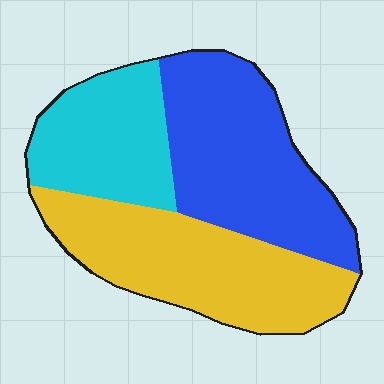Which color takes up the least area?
Cyan, at roughly 25%.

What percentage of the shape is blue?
Blue takes up about three eighths (3/8) of the shape.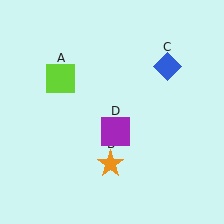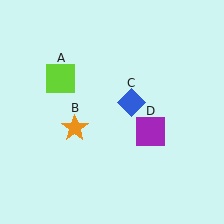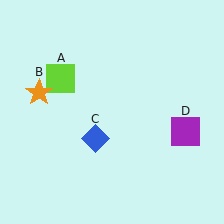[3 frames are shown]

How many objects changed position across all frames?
3 objects changed position: orange star (object B), blue diamond (object C), purple square (object D).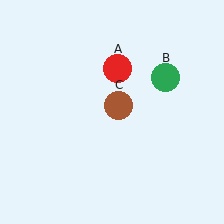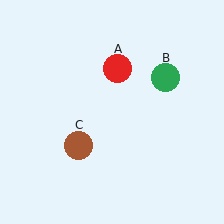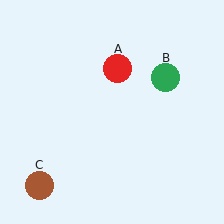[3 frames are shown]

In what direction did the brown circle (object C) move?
The brown circle (object C) moved down and to the left.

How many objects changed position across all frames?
1 object changed position: brown circle (object C).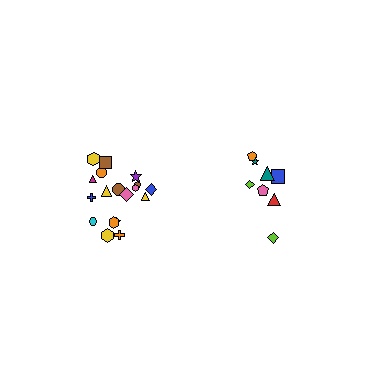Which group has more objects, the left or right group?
The left group.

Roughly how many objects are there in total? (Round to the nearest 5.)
Roughly 25 objects in total.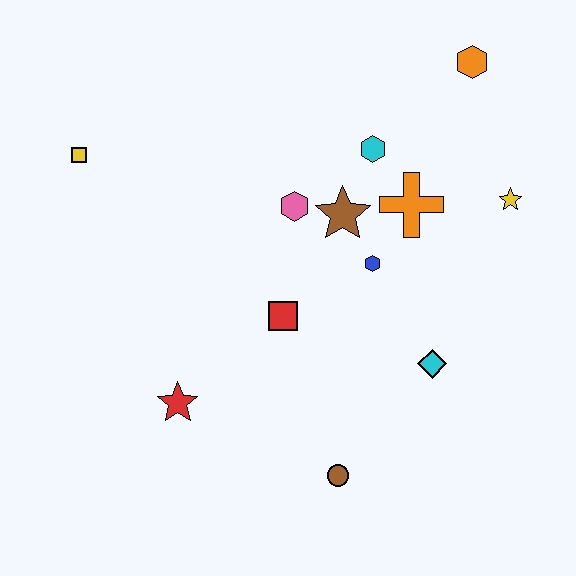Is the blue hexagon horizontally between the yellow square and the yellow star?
Yes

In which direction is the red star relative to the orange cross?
The red star is to the left of the orange cross.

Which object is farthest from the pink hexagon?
The brown circle is farthest from the pink hexagon.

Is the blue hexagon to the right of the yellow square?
Yes